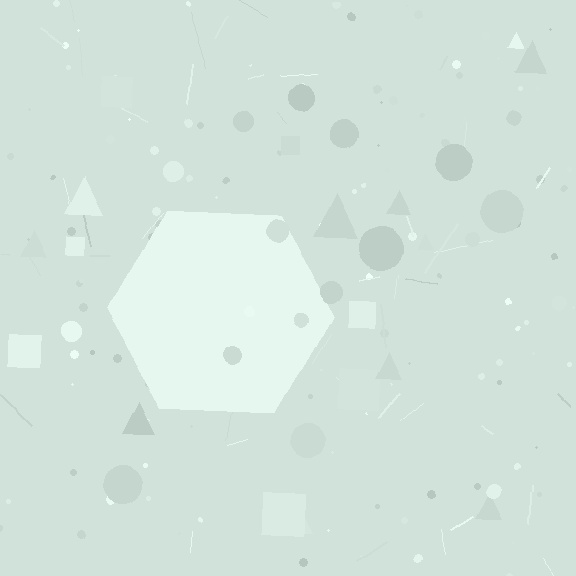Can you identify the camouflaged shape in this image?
The camouflaged shape is a hexagon.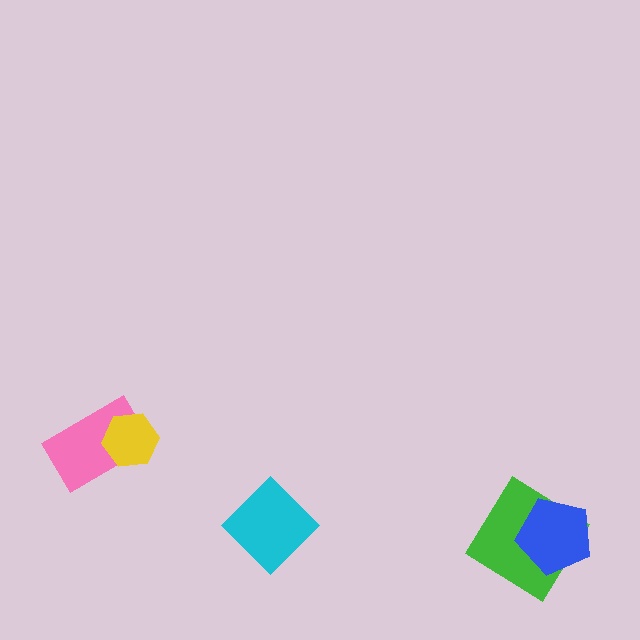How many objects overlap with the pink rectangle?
1 object overlaps with the pink rectangle.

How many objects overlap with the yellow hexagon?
1 object overlaps with the yellow hexagon.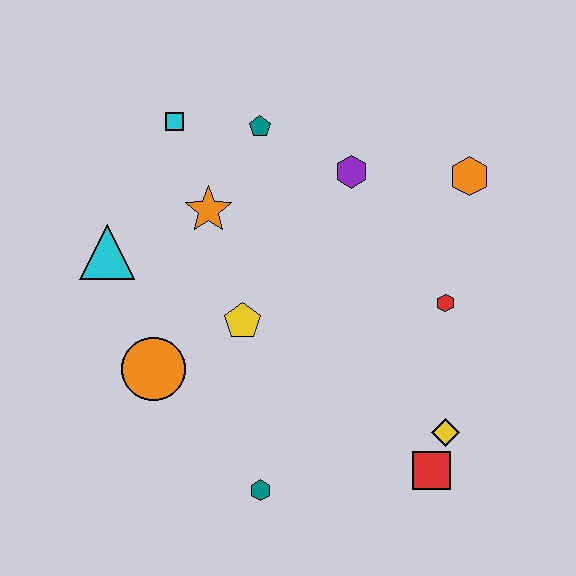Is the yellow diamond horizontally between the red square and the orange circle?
No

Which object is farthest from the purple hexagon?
The teal hexagon is farthest from the purple hexagon.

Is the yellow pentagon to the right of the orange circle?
Yes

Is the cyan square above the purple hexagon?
Yes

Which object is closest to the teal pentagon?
The cyan square is closest to the teal pentagon.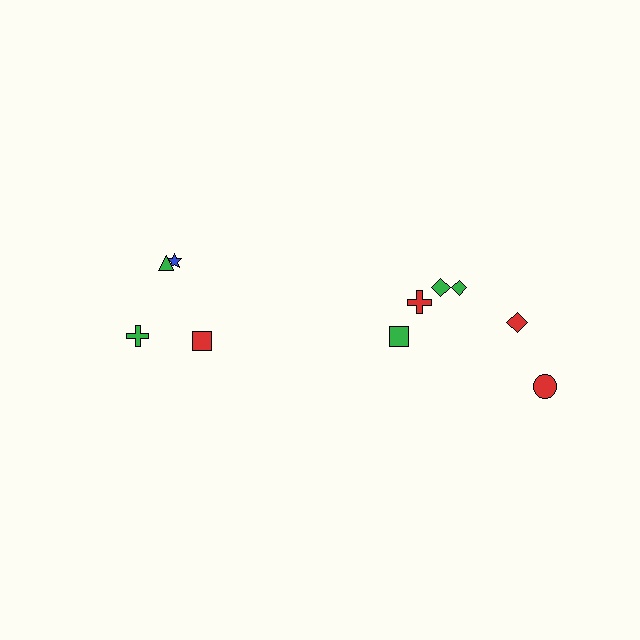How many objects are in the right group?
There are 6 objects.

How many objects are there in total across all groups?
There are 10 objects.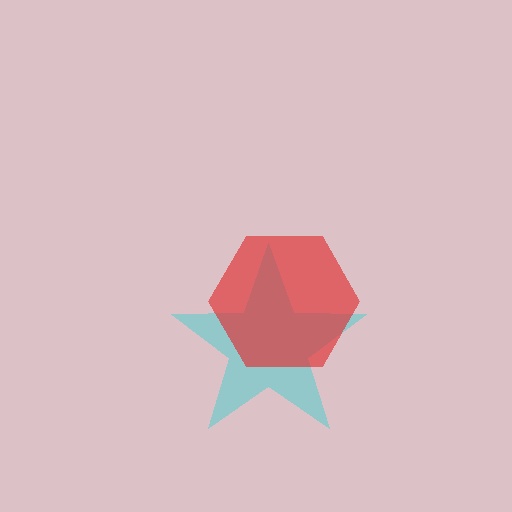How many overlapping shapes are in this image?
There are 2 overlapping shapes in the image.